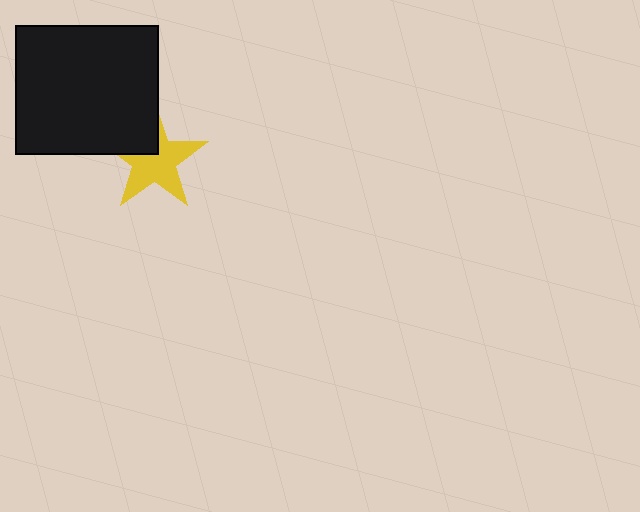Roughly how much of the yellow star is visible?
Most of it is visible (roughly 69%).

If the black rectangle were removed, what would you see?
You would see the complete yellow star.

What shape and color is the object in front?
The object in front is a black rectangle.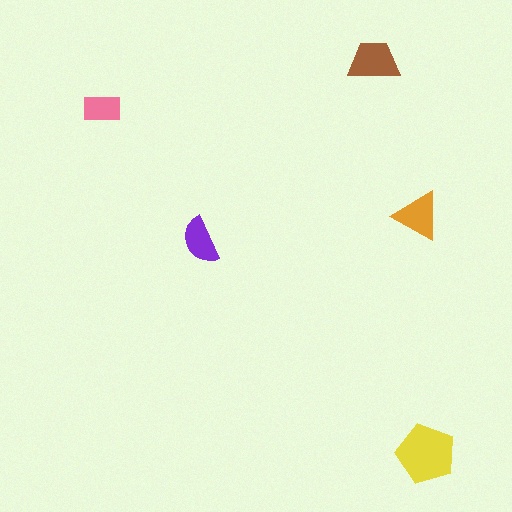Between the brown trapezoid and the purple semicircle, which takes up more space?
The brown trapezoid.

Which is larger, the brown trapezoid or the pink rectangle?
The brown trapezoid.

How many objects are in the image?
There are 5 objects in the image.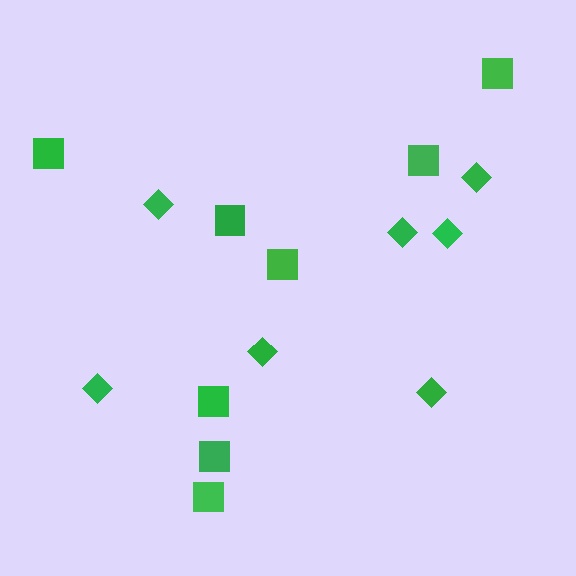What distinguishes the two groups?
There are 2 groups: one group of diamonds (7) and one group of squares (8).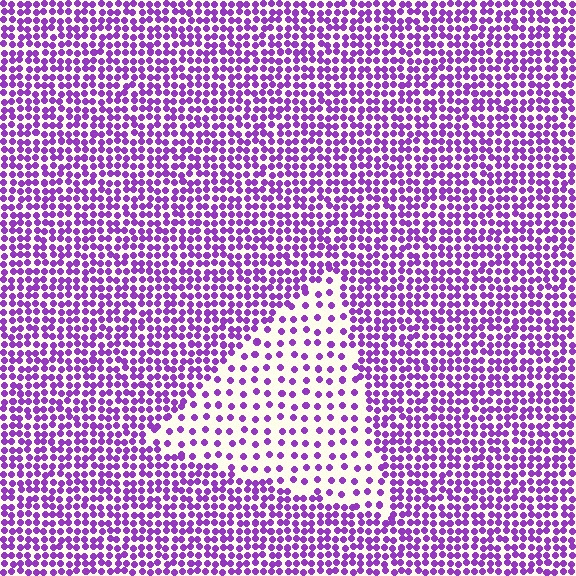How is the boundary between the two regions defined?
The boundary is defined by a change in element density (approximately 2.4x ratio). All elements are the same color, size, and shape.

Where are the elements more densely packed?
The elements are more densely packed outside the triangle boundary.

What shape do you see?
I see a triangle.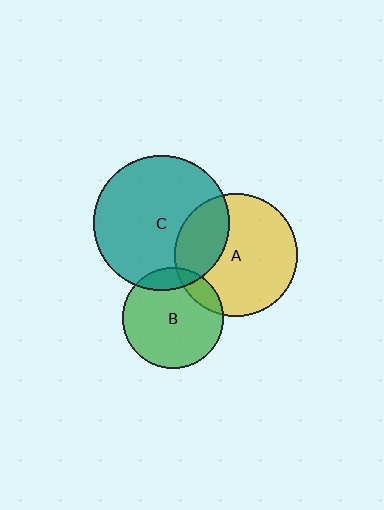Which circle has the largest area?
Circle C (teal).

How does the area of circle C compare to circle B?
Approximately 1.8 times.